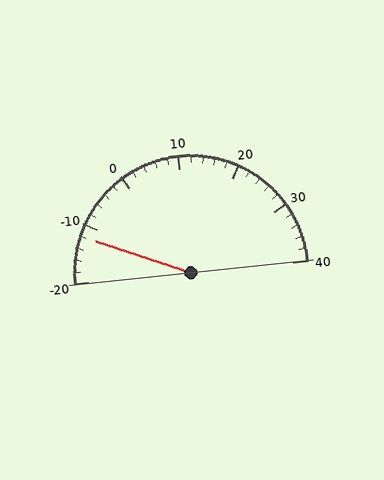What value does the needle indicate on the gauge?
The needle indicates approximately -12.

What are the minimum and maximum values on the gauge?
The gauge ranges from -20 to 40.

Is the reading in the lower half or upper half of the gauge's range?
The reading is in the lower half of the range (-20 to 40).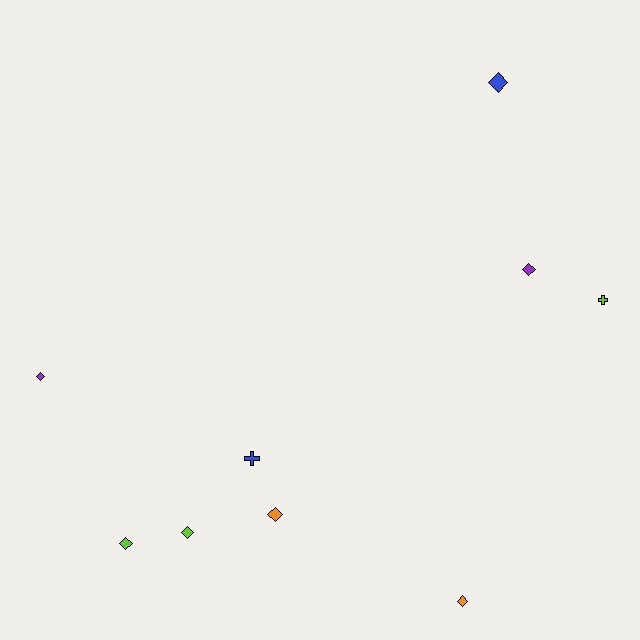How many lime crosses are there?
There is 1 lime cross.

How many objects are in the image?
There are 9 objects.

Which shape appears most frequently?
Diamond, with 7 objects.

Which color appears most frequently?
Lime, with 3 objects.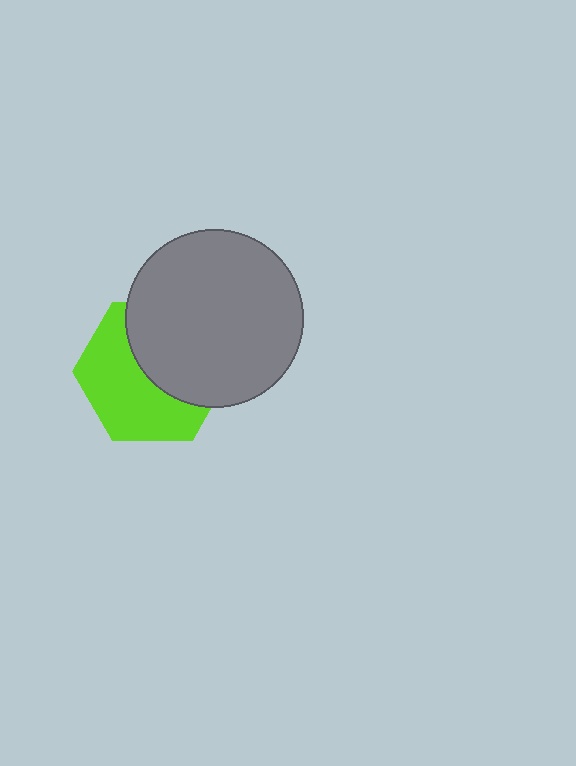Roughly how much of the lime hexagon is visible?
About half of it is visible (roughly 53%).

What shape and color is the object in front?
The object in front is a gray circle.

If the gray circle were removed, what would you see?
You would see the complete lime hexagon.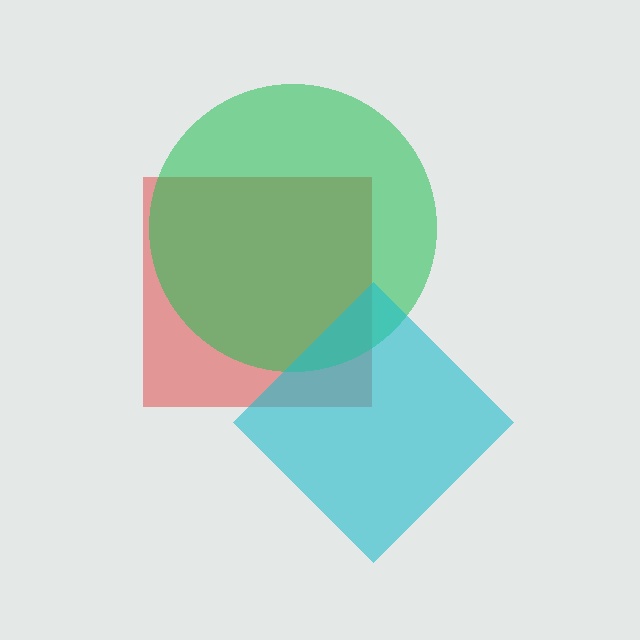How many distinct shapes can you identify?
There are 3 distinct shapes: a red square, a green circle, a cyan diamond.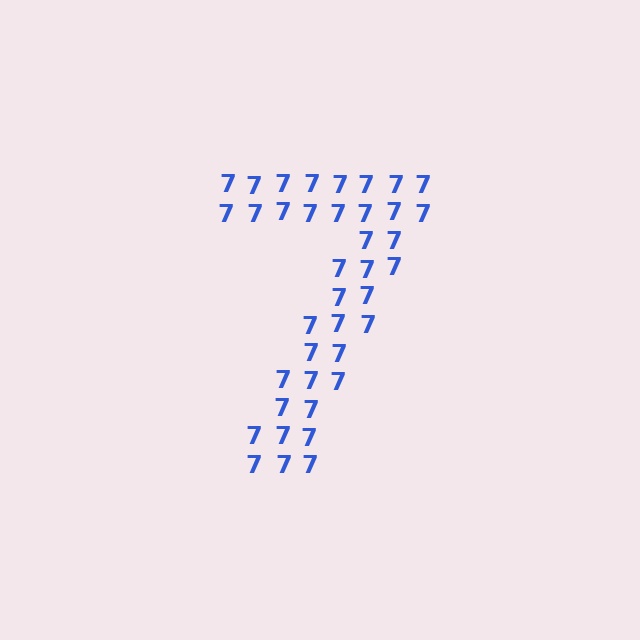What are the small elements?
The small elements are digit 7's.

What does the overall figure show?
The overall figure shows the digit 7.